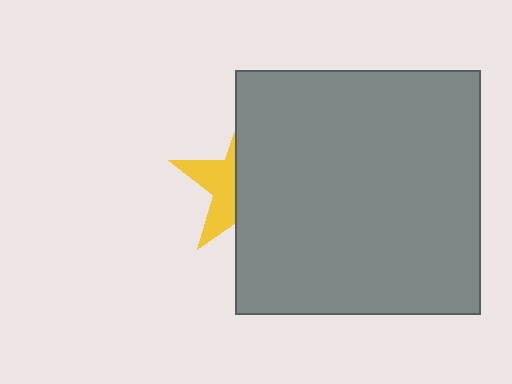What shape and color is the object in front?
The object in front is a gray square.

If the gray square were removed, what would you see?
You would see the complete yellow star.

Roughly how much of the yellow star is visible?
A small part of it is visible (roughly 39%).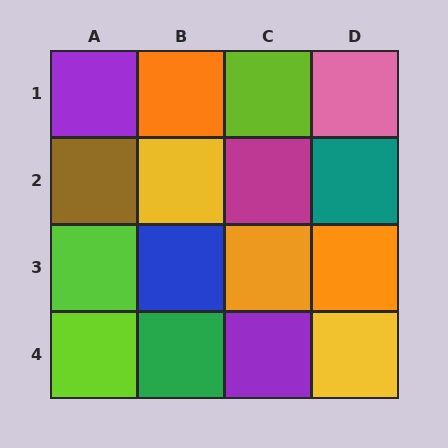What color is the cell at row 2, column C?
Magenta.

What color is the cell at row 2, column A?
Brown.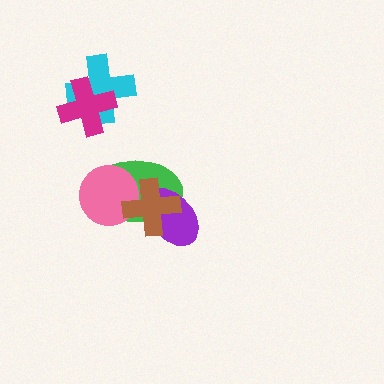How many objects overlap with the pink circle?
2 objects overlap with the pink circle.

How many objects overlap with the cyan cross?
1 object overlaps with the cyan cross.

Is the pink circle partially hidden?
Yes, it is partially covered by another shape.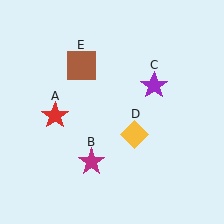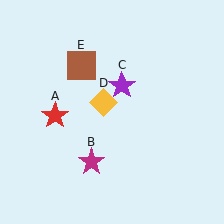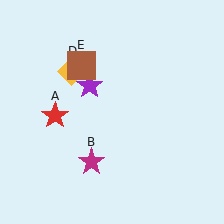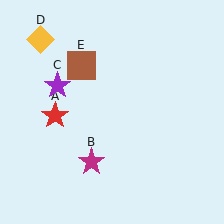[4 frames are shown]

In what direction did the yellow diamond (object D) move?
The yellow diamond (object D) moved up and to the left.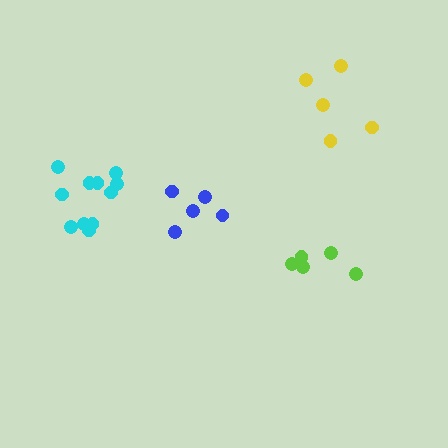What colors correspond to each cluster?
The clusters are colored: blue, lime, cyan, yellow.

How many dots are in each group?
Group 1: 5 dots, Group 2: 5 dots, Group 3: 11 dots, Group 4: 5 dots (26 total).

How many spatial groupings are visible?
There are 4 spatial groupings.